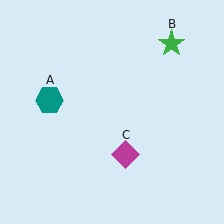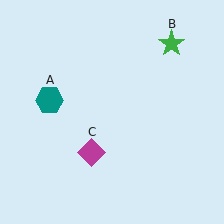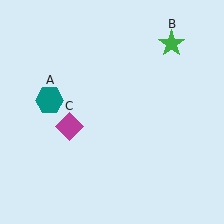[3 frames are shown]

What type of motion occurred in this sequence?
The magenta diamond (object C) rotated clockwise around the center of the scene.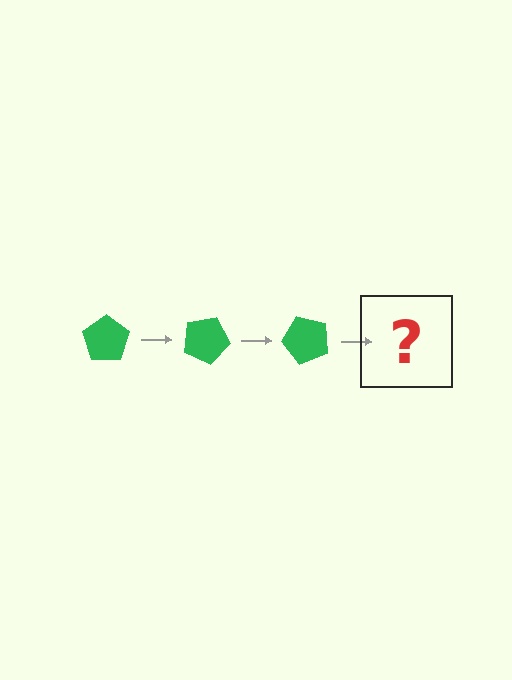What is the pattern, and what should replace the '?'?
The pattern is that the pentagon rotates 25 degrees each step. The '?' should be a green pentagon rotated 75 degrees.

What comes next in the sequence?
The next element should be a green pentagon rotated 75 degrees.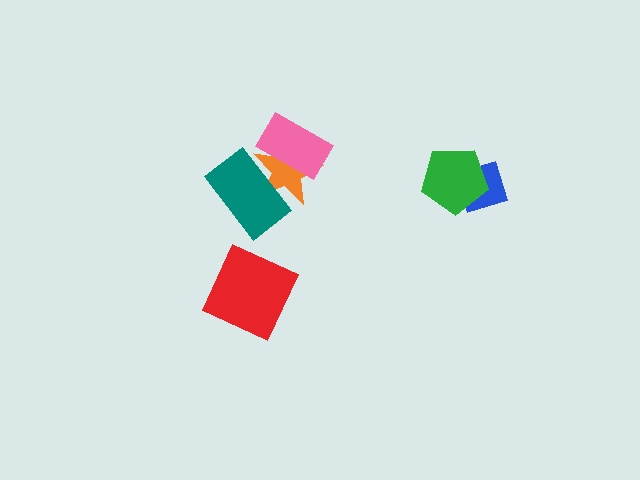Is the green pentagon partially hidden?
No, no other shape covers it.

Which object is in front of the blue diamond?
The green pentagon is in front of the blue diamond.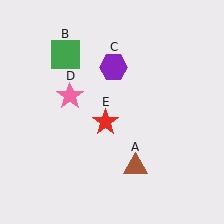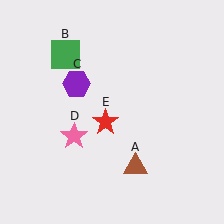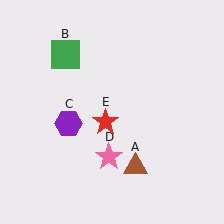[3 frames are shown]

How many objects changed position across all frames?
2 objects changed position: purple hexagon (object C), pink star (object D).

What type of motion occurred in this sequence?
The purple hexagon (object C), pink star (object D) rotated counterclockwise around the center of the scene.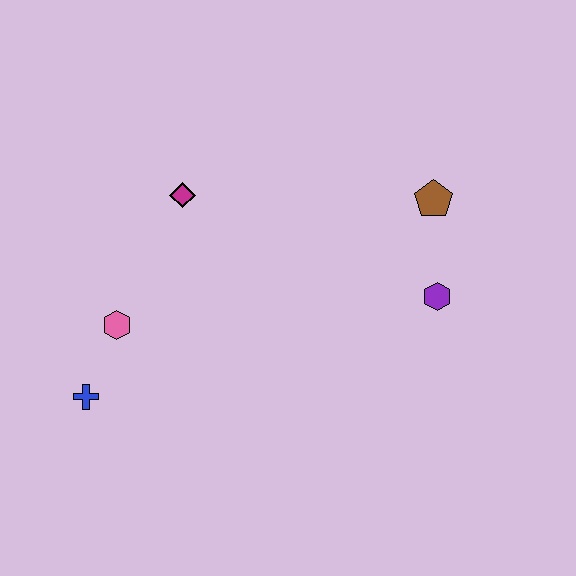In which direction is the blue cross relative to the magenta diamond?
The blue cross is below the magenta diamond.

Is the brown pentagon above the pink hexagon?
Yes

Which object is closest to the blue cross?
The pink hexagon is closest to the blue cross.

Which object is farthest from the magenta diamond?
The purple hexagon is farthest from the magenta diamond.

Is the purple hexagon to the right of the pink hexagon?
Yes